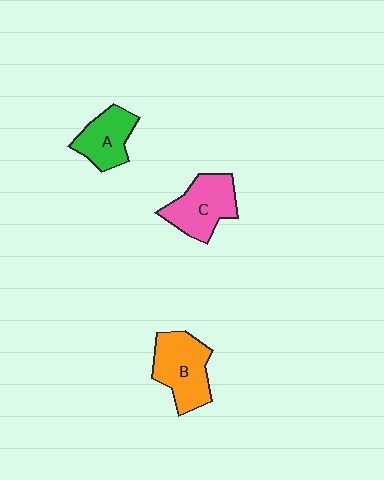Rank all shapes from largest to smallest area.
From largest to smallest: B (orange), C (pink), A (green).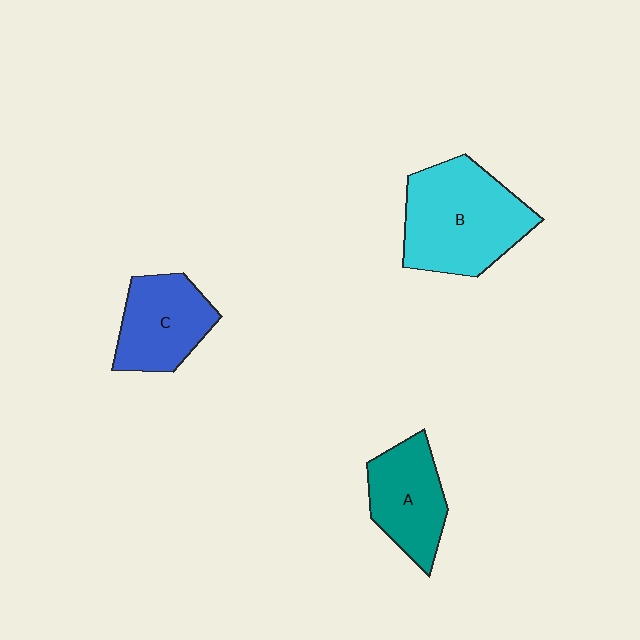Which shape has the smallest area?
Shape A (teal).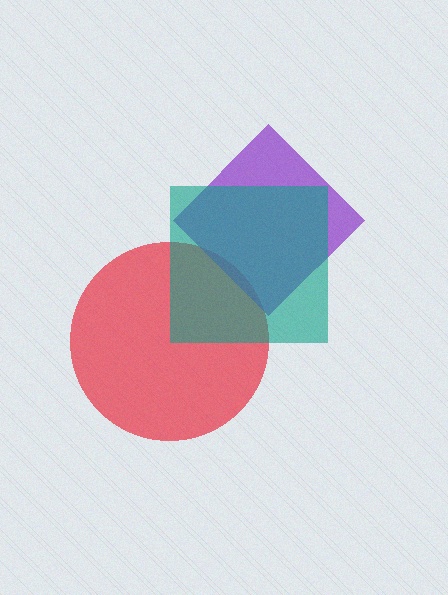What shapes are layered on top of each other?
The layered shapes are: a red circle, a purple diamond, a teal square.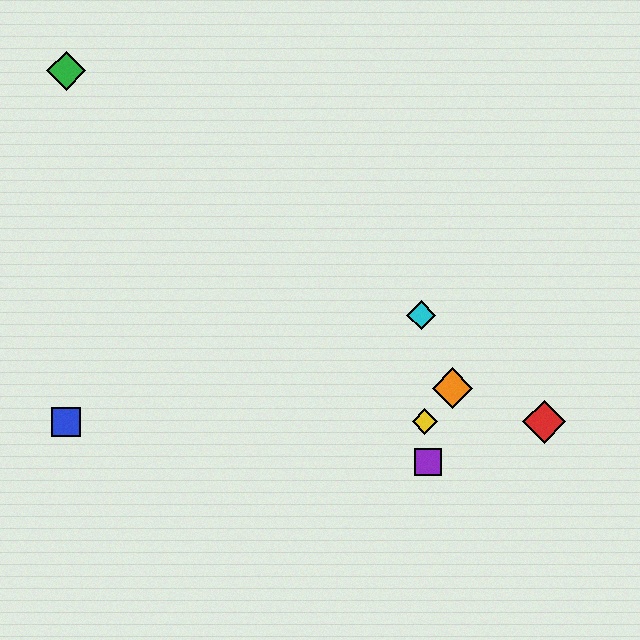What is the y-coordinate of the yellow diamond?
The yellow diamond is at y≈422.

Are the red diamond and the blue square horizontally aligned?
Yes, both are at y≈422.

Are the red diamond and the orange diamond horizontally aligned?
No, the red diamond is at y≈422 and the orange diamond is at y≈388.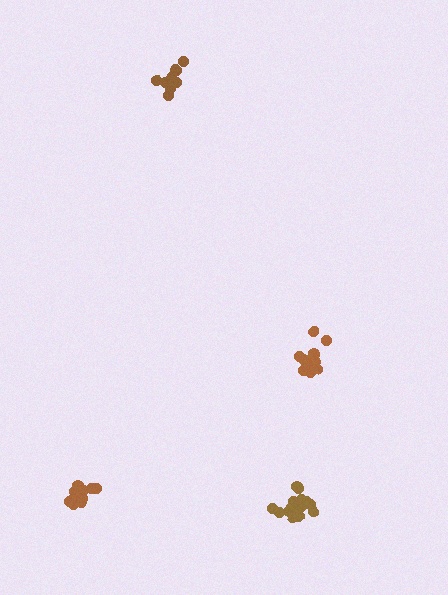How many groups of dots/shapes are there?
There are 4 groups.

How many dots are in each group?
Group 1: 14 dots, Group 2: 12 dots, Group 3: 18 dots, Group 4: 12 dots (56 total).